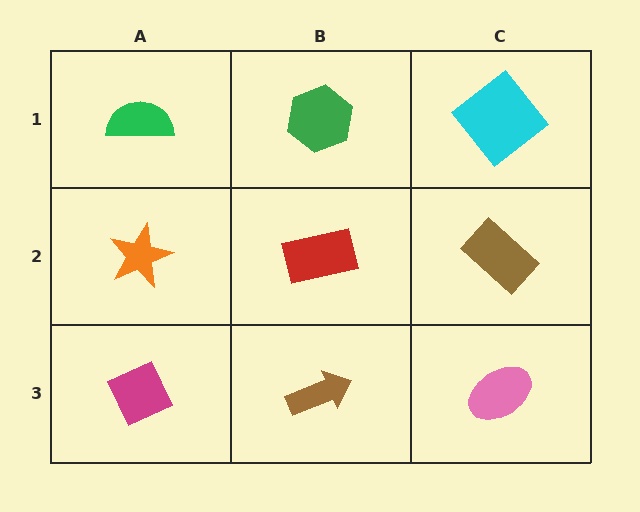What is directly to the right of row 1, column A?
A green hexagon.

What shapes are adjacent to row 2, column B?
A green hexagon (row 1, column B), a brown arrow (row 3, column B), an orange star (row 2, column A), a brown rectangle (row 2, column C).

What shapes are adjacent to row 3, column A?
An orange star (row 2, column A), a brown arrow (row 3, column B).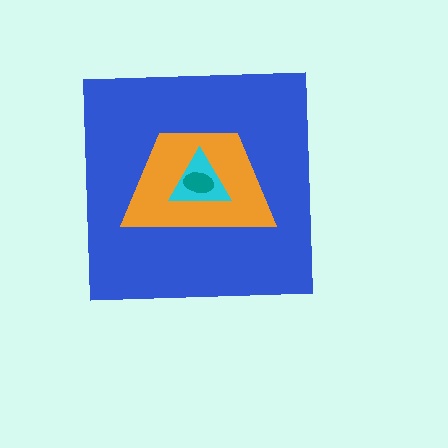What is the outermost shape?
The blue square.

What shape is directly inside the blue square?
The orange trapezoid.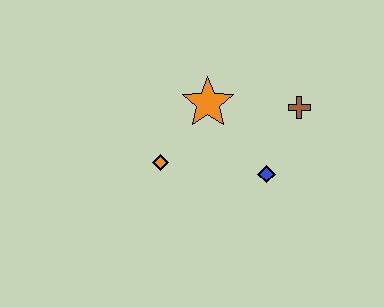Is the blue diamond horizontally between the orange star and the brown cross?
Yes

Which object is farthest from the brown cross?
The orange diamond is farthest from the brown cross.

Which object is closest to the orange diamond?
The orange star is closest to the orange diamond.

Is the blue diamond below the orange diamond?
Yes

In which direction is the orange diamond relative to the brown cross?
The orange diamond is to the left of the brown cross.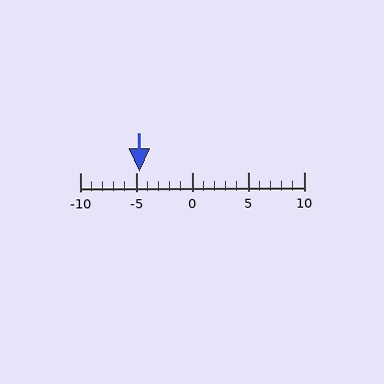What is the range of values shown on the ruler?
The ruler shows values from -10 to 10.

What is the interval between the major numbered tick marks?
The major tick marks are spaced 5 units apart.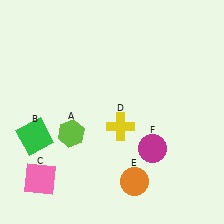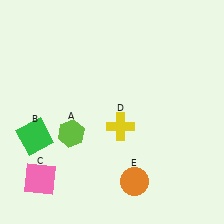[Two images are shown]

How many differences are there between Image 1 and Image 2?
There is 1 difference between the two images.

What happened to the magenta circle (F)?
The magenta circle (F) was removed in Image 2. It was in the bottom-right area of Image 1.